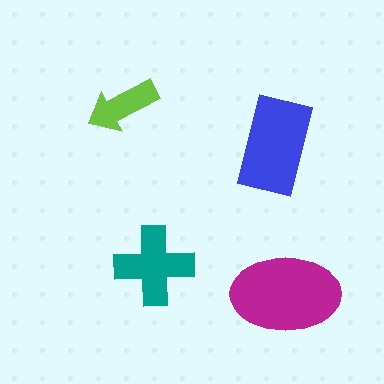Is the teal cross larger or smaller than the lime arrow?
Larger.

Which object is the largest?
The magenta ellipse.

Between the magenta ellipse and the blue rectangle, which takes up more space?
The magenta ellipse.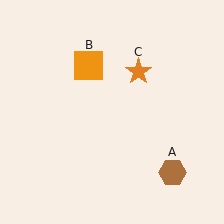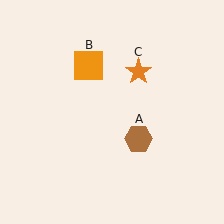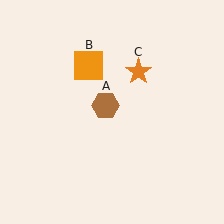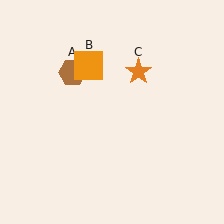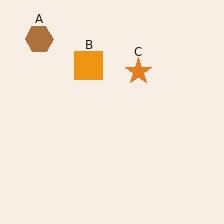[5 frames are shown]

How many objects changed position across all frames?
1 object changed position: brown hexagon (object A).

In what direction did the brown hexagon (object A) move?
The brown hexagon (object A) moved up and to the left.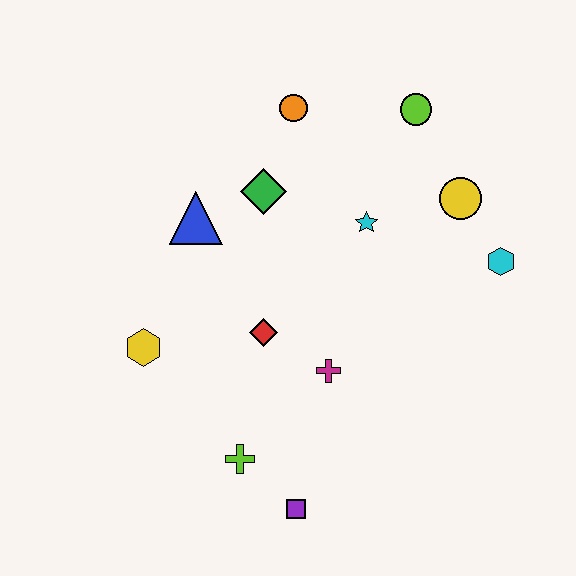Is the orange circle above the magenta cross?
Yes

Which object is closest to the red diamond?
The magenta cross is closest to the red diamond.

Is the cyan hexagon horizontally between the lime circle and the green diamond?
No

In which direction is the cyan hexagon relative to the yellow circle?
The cyan hexagon is below the yellow circle.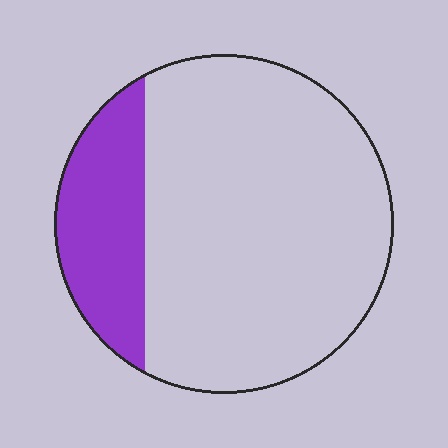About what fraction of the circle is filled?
About one fifth (1/5).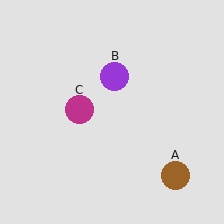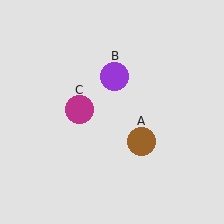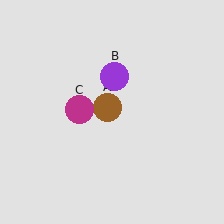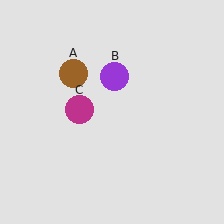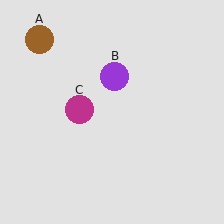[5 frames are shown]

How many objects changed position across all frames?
1 object changed position: brown circle (object A).